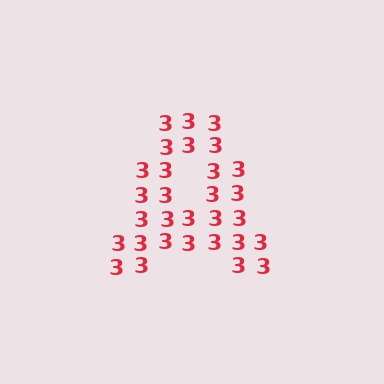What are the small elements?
The small elements are digit 3's.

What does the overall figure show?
The overall figure shows the letter A.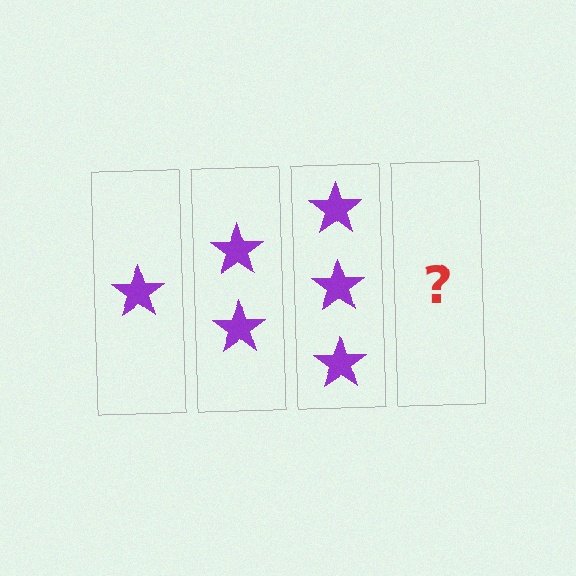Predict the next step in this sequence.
The next step is 4 stars.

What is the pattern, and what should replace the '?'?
The pattern is that each step adds one more star. The '?' should be 4 stars.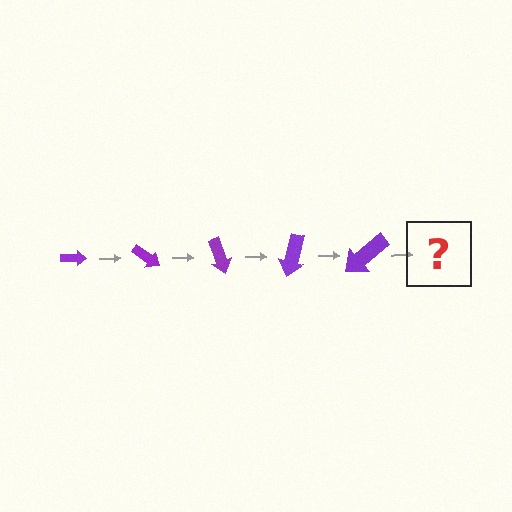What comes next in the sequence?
The next element should be an arrow, larger than the previous one and rotated 175 degrees from the start.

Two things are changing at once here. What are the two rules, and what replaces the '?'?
The two rules are that the arrow grows larger each step and it rotates 35 degrees each step. The '?' should be an arrow, larger than the previous one and rotated 175 degrees from the start.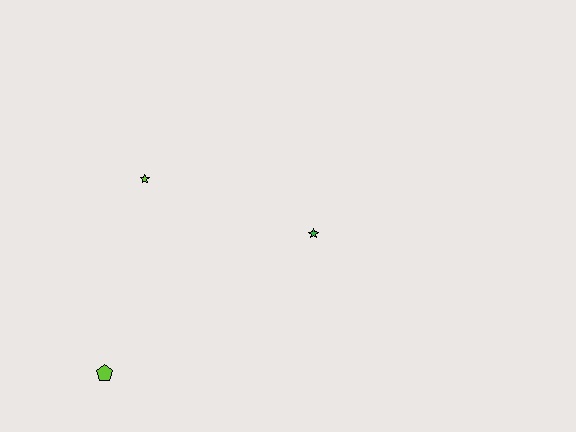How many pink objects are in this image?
There are no pink objects.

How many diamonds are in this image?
There are no diamonds.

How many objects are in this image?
There are 3 objects.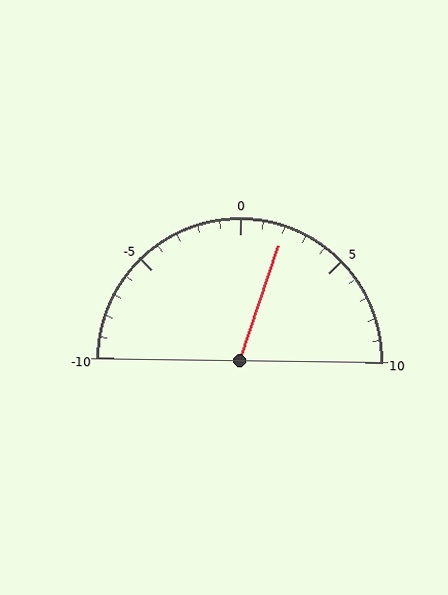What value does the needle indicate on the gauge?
The needle indicates approximately 2.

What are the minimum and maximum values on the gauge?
The gauge ranges from -10 to 10.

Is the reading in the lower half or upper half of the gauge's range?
The reading is in the upper half of the range (-10 to 10).